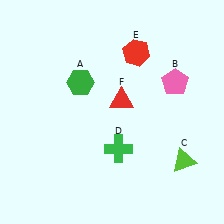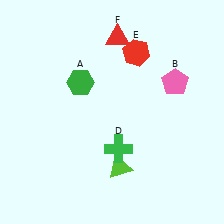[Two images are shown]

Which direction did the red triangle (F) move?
The red triangle (F) moved up.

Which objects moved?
The objects that moved are: the lime triangle (C), the red triangle (F).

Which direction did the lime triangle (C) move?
The lime triangle (C) moved left.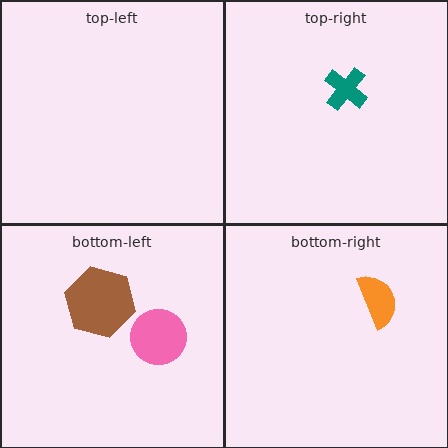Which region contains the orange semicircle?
The bottom-right region.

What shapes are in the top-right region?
The teal cross.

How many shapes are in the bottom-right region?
1.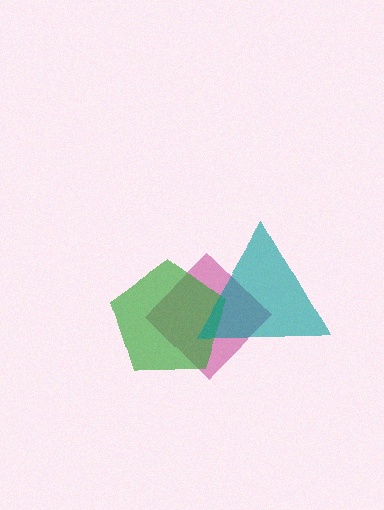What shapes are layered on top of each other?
The layered shapes are: a magenta diamond, a green pentagon, a teal triangle.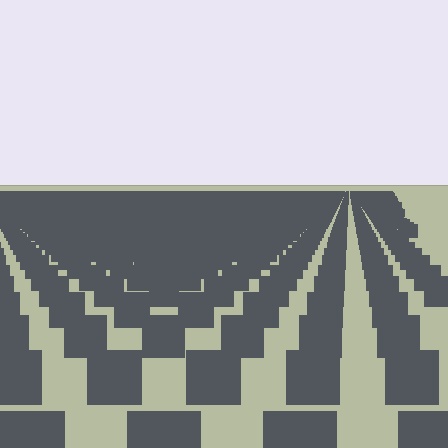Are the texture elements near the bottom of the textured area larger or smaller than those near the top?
Larger. Near the bottom, elements are closer to the viewer and appear at a bigger on-screen size.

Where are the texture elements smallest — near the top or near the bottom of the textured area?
Near the top.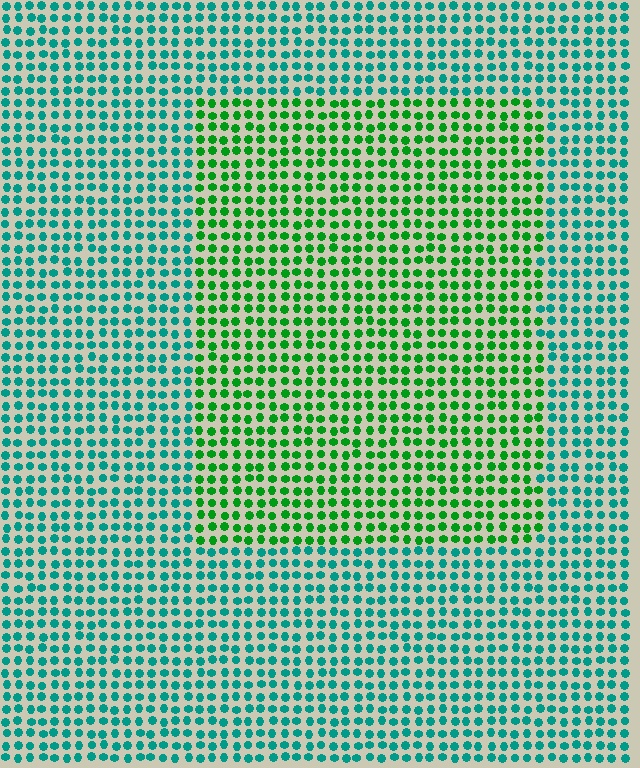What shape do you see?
I see a rectangle.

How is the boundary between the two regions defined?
The boundary is defined purely by a slight shift in hue (about 44 degrees). Spacing, size, and orientation are identical on both sides.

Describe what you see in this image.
The image is filled with small teal elements in a uniform arrangement. A rectangle-shaped region is visible where the elements are tinted to a slightly different hue, forming a subtle color boundary.